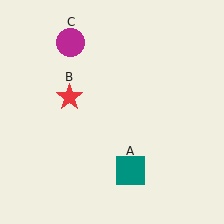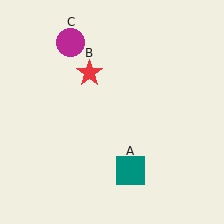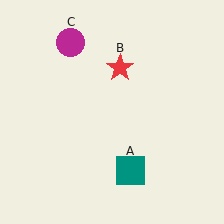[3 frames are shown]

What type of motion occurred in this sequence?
The red star (object B) rotated clockwise around the center of the scene.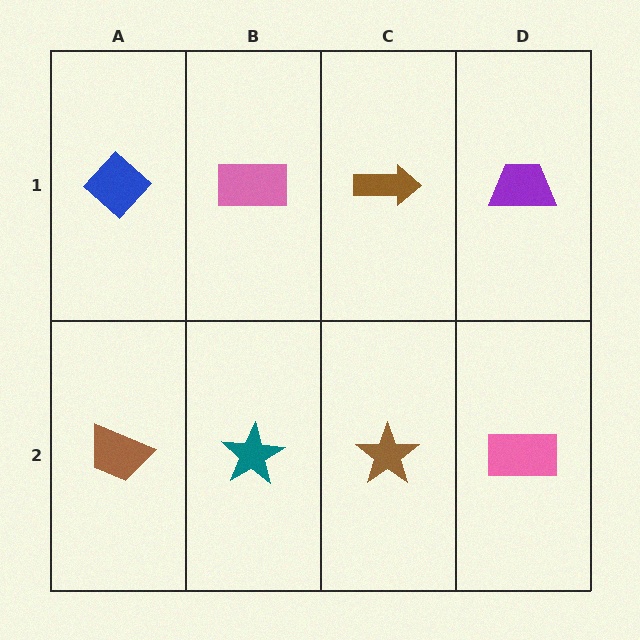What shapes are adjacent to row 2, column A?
A blue diamond (row 1, column A), a teal star (row 2, column B).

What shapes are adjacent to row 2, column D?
A purple trapezoid (row 1, column D), a brown star (row 2, column C).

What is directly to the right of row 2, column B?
A brown star.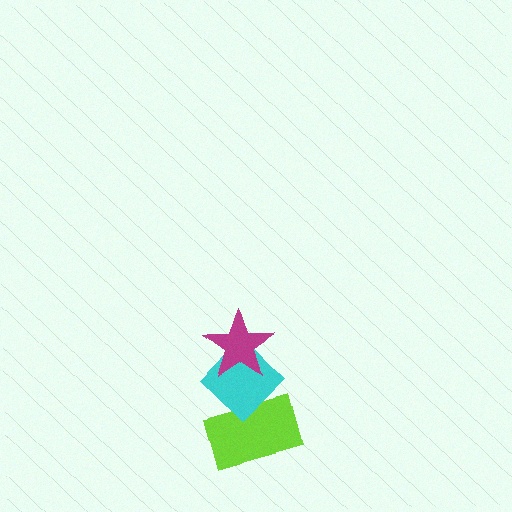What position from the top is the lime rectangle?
The lime rectangle is 3rd from the top.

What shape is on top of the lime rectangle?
The cyan diamond is on top of the lime rectangle.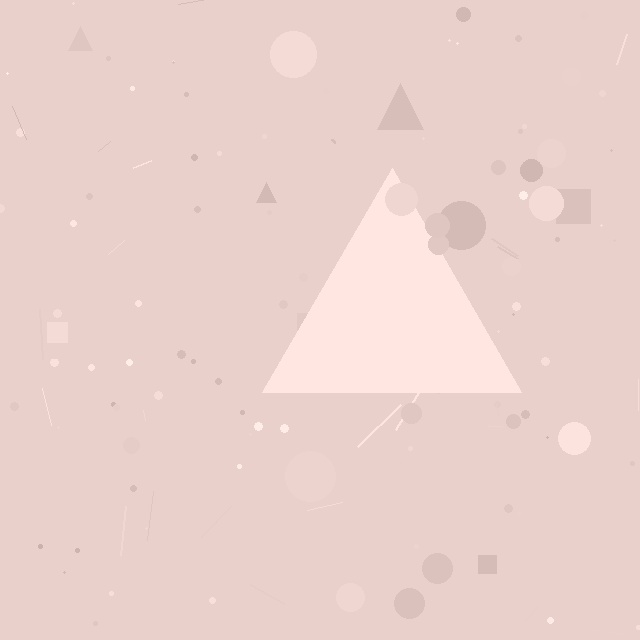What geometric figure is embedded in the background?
A triangle is embedded in the background.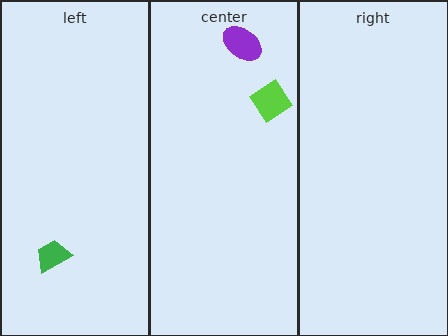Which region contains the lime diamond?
The center region.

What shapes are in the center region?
The purple ellipse, the lime diamond.